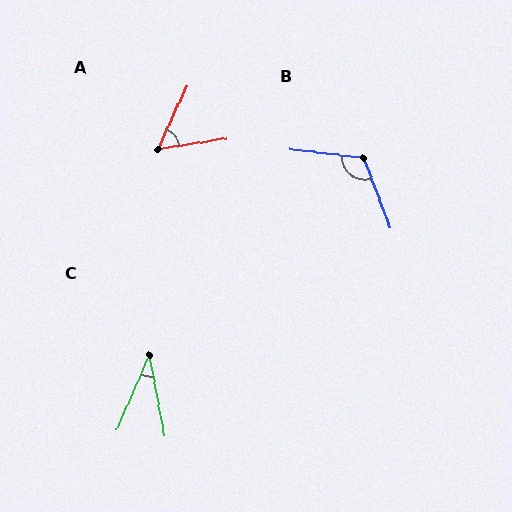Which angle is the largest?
B, at approximately 117 degrees.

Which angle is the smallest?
C, at approximately 34 degrees.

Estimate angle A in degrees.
Approximately 56 degrees.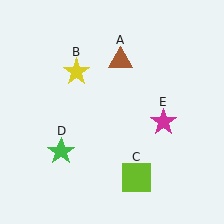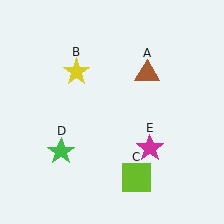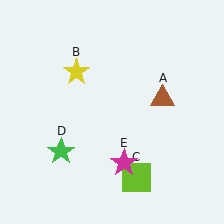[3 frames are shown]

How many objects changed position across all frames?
2 objects changed position: brown triangle (object A), magenta star (object E).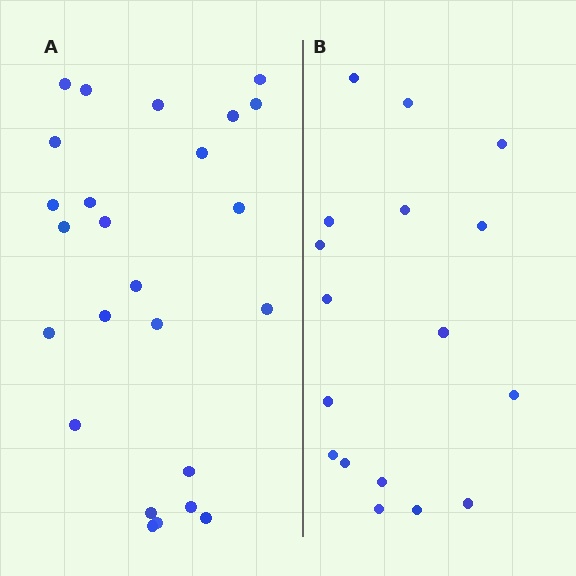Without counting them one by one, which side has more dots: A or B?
Region A (the left region) has more dots.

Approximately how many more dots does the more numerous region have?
Region A has roughly 8 or so more dots than region B.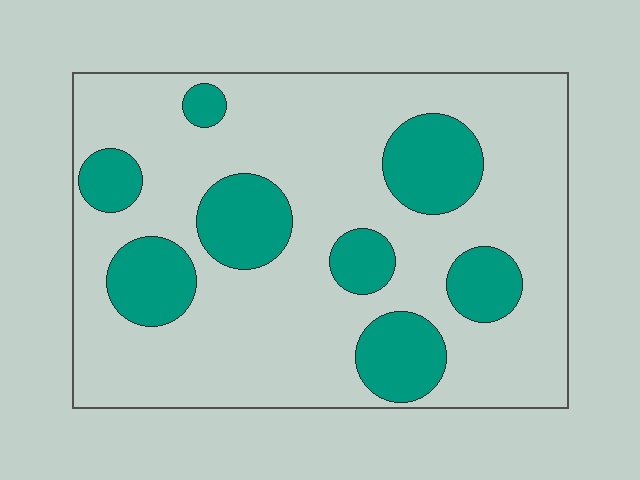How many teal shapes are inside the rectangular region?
8.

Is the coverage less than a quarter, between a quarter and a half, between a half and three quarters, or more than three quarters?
Less than a quarter.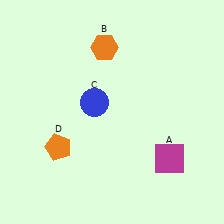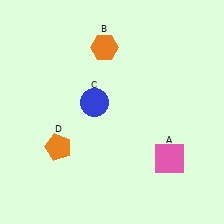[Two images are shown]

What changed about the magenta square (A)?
In Image 1, A is magenta. In Image 2, it changed to pink.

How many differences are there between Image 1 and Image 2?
There is 1 difference between the two images.